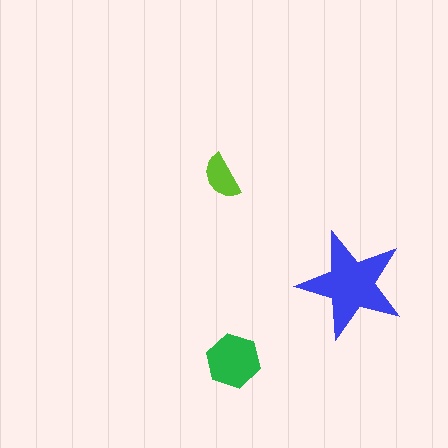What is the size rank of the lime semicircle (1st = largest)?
3rd.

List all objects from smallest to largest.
The lime semicircle, the green hexagon, the blue star.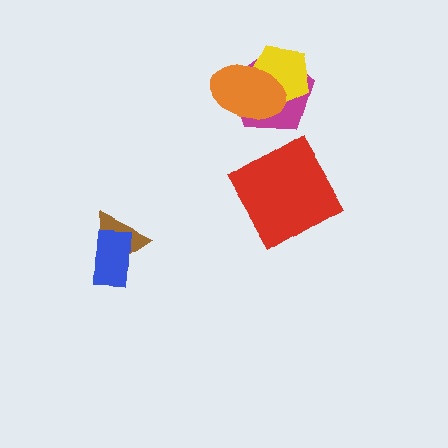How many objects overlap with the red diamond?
0 objects overlap with the red diamond.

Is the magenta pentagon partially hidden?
Yes, it is partially covered by another shape.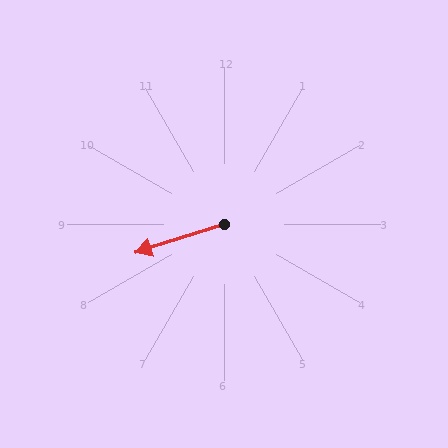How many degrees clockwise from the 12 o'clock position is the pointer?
Approximately 253 degrees.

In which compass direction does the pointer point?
West.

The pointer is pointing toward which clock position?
Roughly 8 o'clock.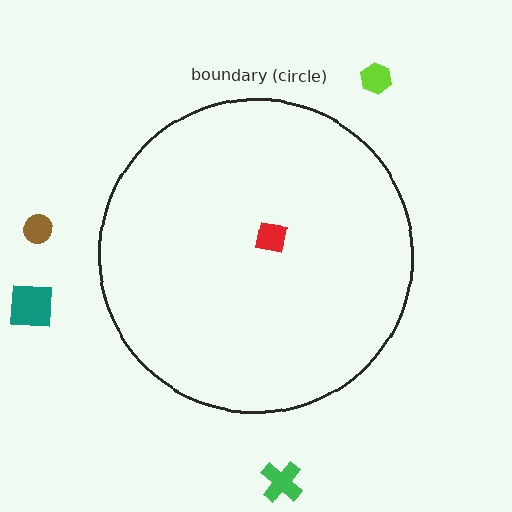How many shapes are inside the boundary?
1 inside, 4 outside.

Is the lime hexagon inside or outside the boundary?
Outside.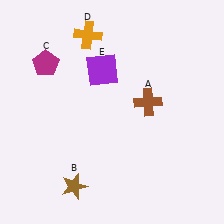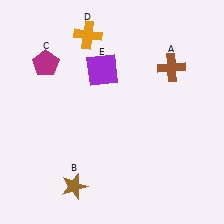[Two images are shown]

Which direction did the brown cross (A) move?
The brown cross (A) moved up.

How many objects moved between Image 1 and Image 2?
1 object moved between the two images.